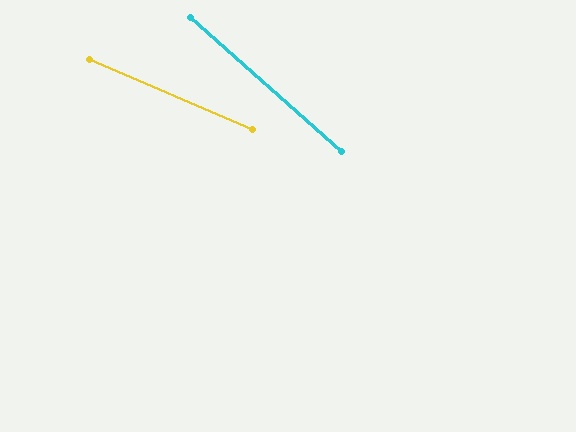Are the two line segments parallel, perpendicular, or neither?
Neither parallel nor perpendicular — they differ by about 18°.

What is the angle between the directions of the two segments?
Approximately 18 degrees.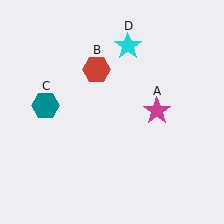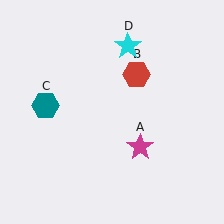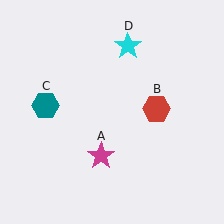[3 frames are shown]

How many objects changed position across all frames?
2 objects changed position: magenta star (object A), red hexagon (object B).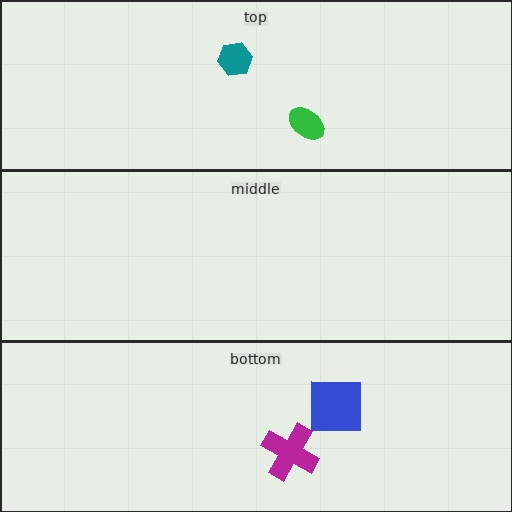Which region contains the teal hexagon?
The top region.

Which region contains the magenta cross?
The bottom region.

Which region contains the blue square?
The bottom region.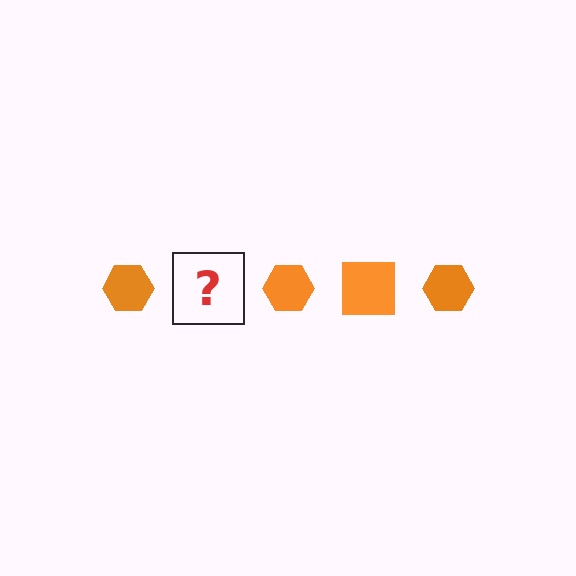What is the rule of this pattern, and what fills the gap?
The rule is that the pattern cycles through hexagon, square shapes in orange. The gap should be filled with an orange square.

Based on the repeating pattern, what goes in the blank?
The blank should be an orange square.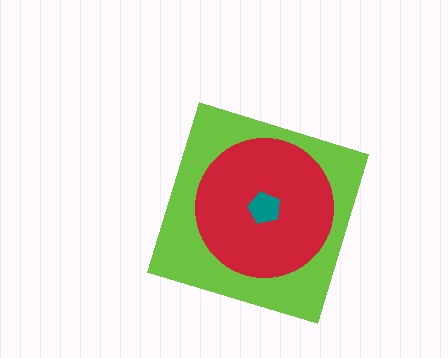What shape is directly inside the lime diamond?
The red circle.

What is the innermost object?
The teal pentagon.